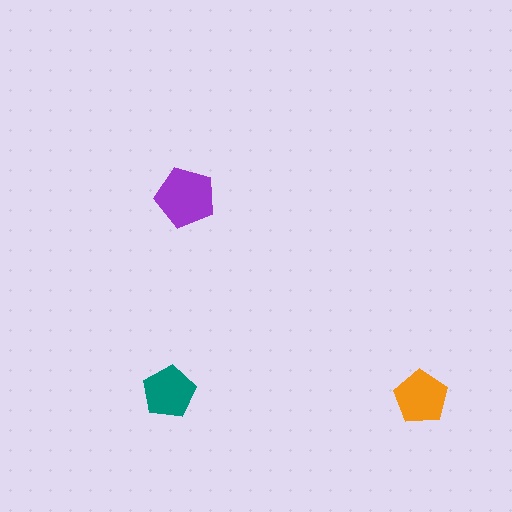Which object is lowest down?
The orange pentagon is bottommost.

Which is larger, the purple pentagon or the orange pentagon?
The purple one.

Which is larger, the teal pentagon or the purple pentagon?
The purple one.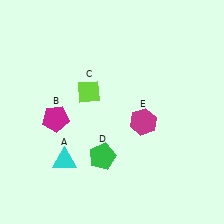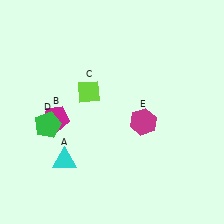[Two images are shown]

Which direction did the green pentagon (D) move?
The green pentagon (D) moved left.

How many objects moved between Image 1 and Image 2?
1 object moved between the two images.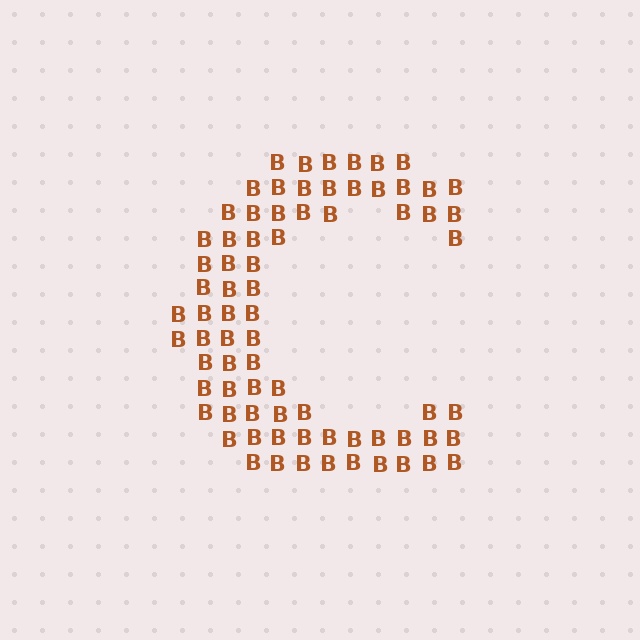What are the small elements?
The small elements are letter B's.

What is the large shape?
The large shape is the letter C.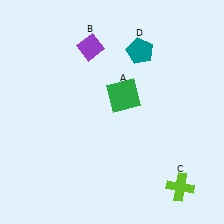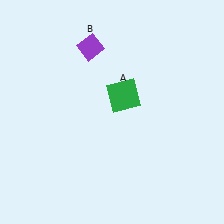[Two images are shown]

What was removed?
The lime cross (C), the teal pentagon (D) were removed in Image 2.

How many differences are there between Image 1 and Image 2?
There are 2 differences between the two images.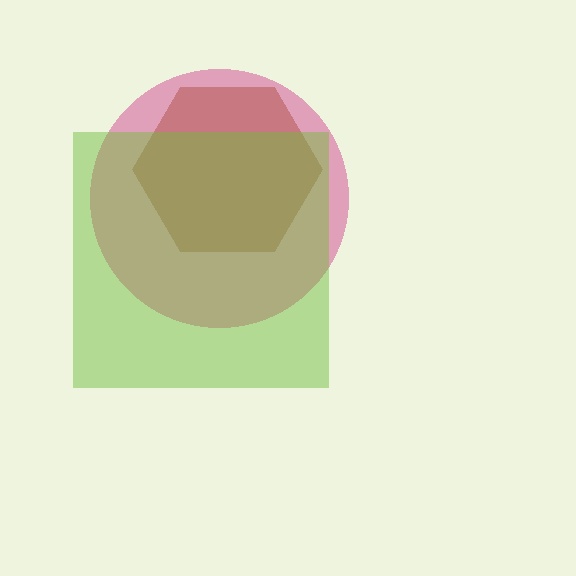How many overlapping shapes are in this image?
There are 3 overlapping shapes in the image.